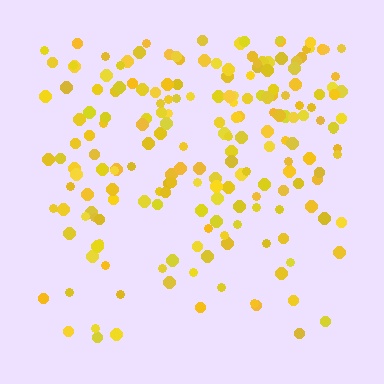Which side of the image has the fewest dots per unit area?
The bottom.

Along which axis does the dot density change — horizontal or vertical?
Vertical.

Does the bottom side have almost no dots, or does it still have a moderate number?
Still a moderate number, just noticeably fewer than the top.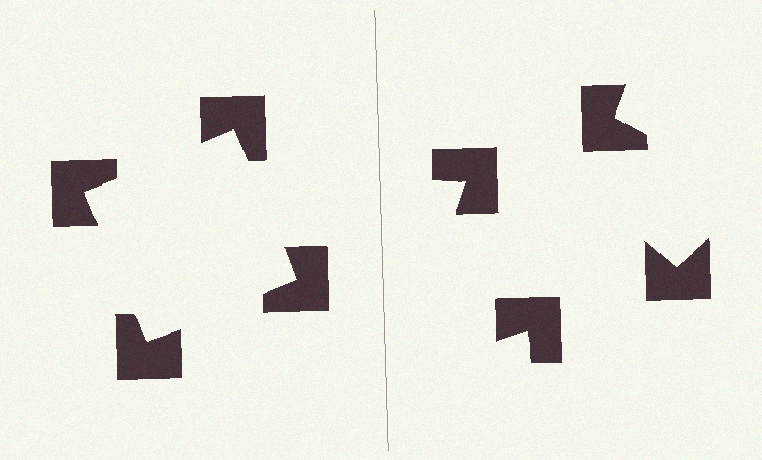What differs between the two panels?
The notched squares are positioned identically on both sides; only the wedge orientations differ. On the left they align to a square; on the right they are misaligned.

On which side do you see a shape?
An illusory square appears on the left side. On the right side the wedge cuts are rotated, so no coherent shape forms.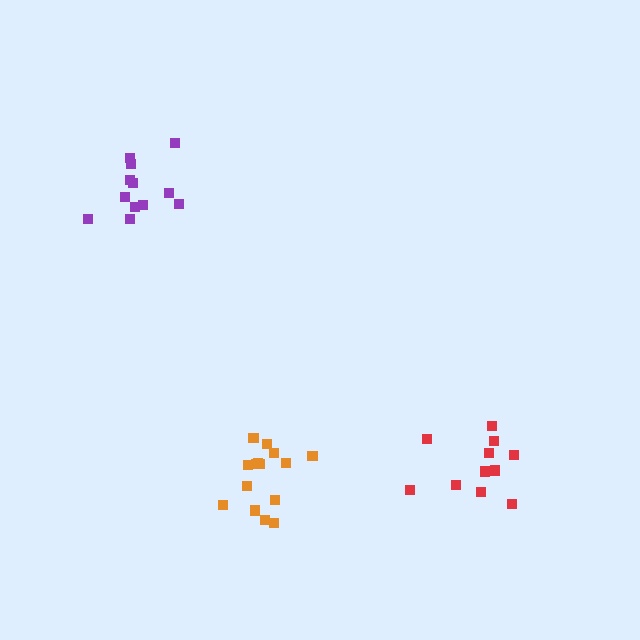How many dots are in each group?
Group 1: 12 dots, Group 2: 12 dots, Group 3: 15 dots (39 total).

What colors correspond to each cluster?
The clusters are colored: purple, red, orange.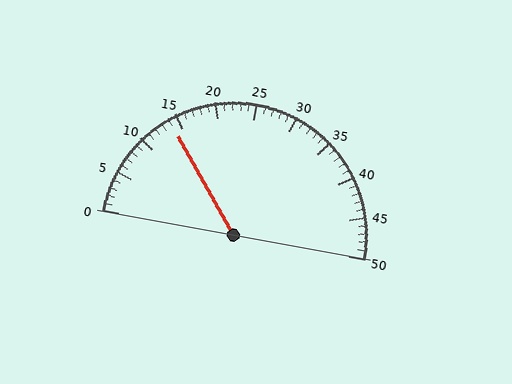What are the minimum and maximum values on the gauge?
The gauge ranges from 0 to 50.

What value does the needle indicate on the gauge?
The needle indicates approximately 14.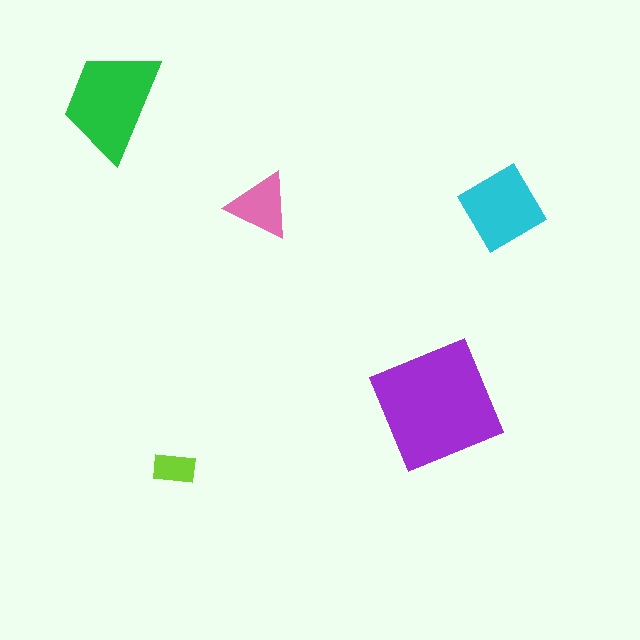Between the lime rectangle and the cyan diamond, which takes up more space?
The cyan diamond.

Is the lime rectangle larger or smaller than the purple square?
Smaller.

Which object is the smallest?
The lime rectangle.